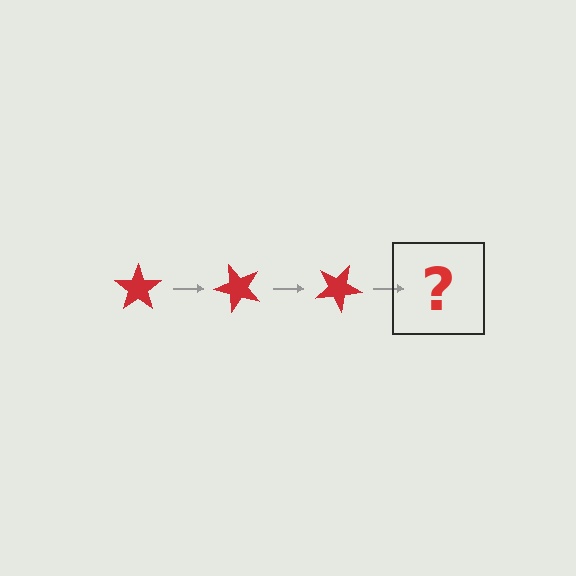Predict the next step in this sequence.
The next step is a red star rotated 150 degrees.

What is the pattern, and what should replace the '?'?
The pattern is that the star rotates 50 degrees each step. The '?' should be a red star rotated 150 degrees.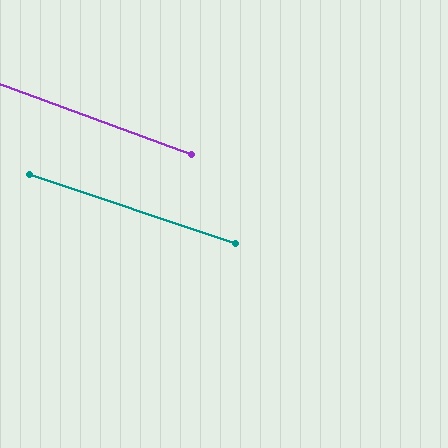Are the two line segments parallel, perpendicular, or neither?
Parallel — their directions differ by only 1.5°.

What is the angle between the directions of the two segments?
Approximately 2 degrees.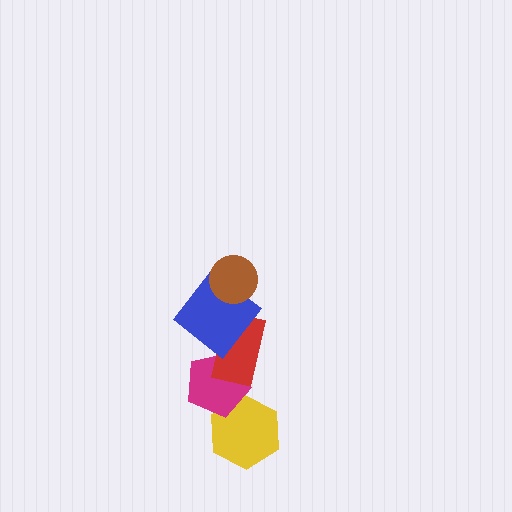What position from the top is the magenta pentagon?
The magenta pentagon is 4th from the top.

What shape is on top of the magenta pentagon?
The red rectangle is on top of the magenta pentagon.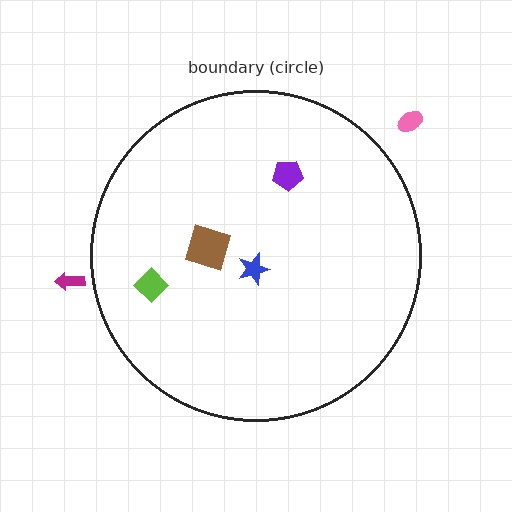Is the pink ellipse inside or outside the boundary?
Outside.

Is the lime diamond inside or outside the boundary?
Inside.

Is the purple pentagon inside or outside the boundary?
Inside.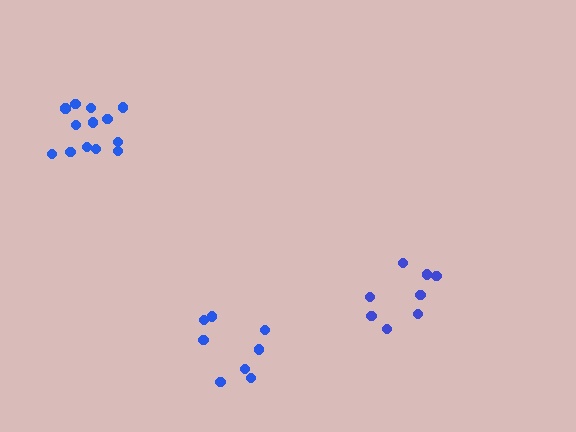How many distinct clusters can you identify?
There are 3 distinct clusters.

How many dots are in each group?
Group 1: 8 dots, Group 2: 13 dots, Group 3: 8 dots (29 total).